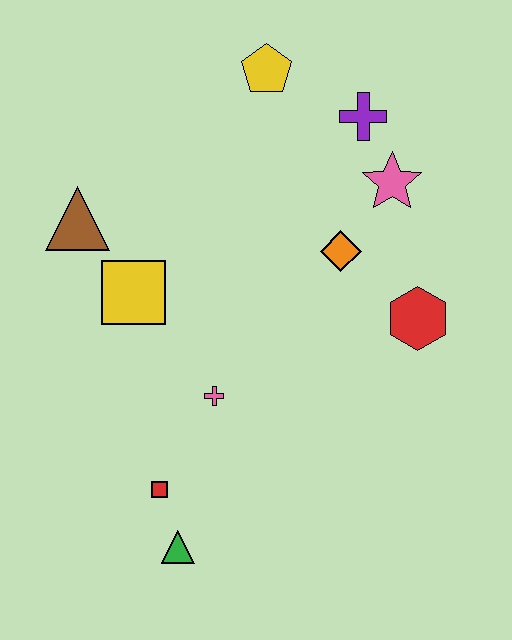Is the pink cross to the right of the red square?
Yes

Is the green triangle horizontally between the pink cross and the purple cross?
No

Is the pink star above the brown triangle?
Yes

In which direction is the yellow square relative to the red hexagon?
The yellow square is to the left of the red hexagon.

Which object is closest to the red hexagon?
The orange diamond is closest to the red hexagon.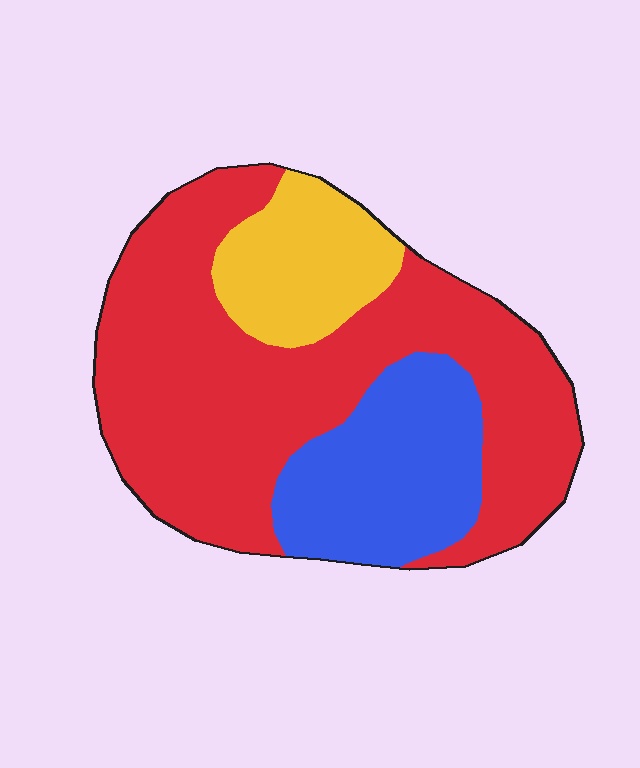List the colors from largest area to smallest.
From largest to smallest: red, blue, yellow.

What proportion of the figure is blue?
Blue takes up between a sixth and a third of the figure.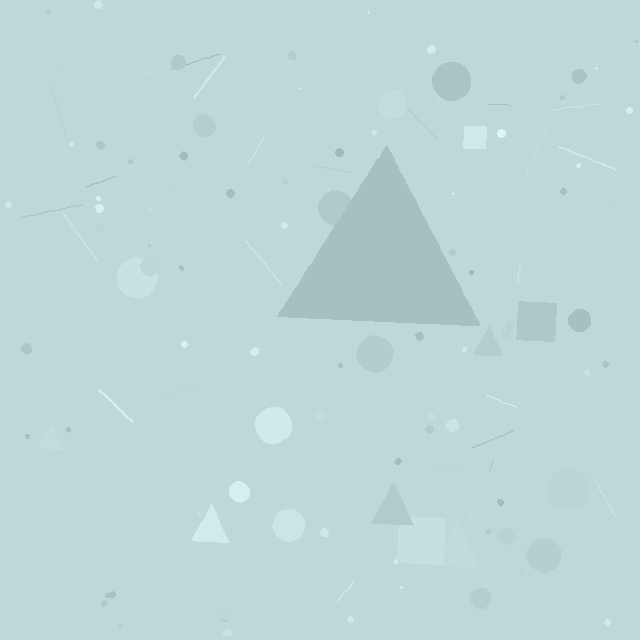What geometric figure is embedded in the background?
A triangle is embedded in the background.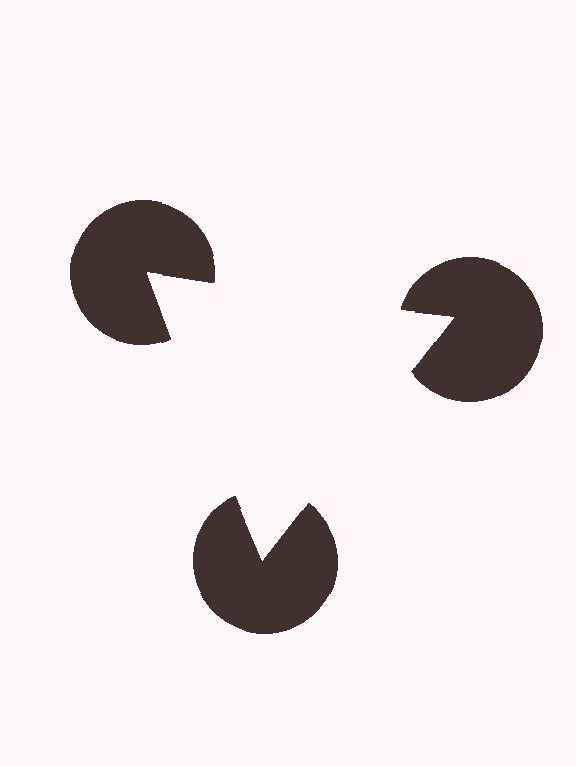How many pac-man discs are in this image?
There are 3 — one at each vertex of the illusory triangle.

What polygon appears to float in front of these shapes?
An illusory triangle — its edges are inferred from the aligned wedge cuts in the pac-man discs, not physically drawn.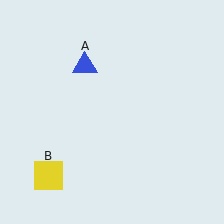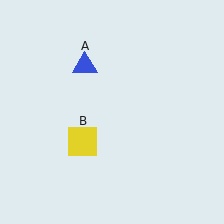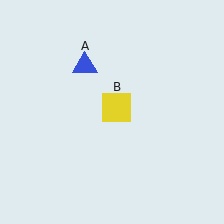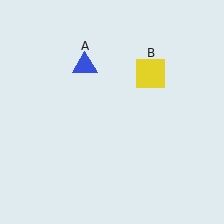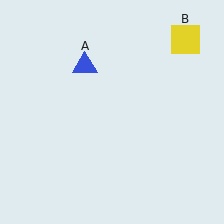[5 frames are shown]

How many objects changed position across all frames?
1 object changed position: yellow square (object B).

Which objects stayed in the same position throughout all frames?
Blue triangle (object A) remained stationary.